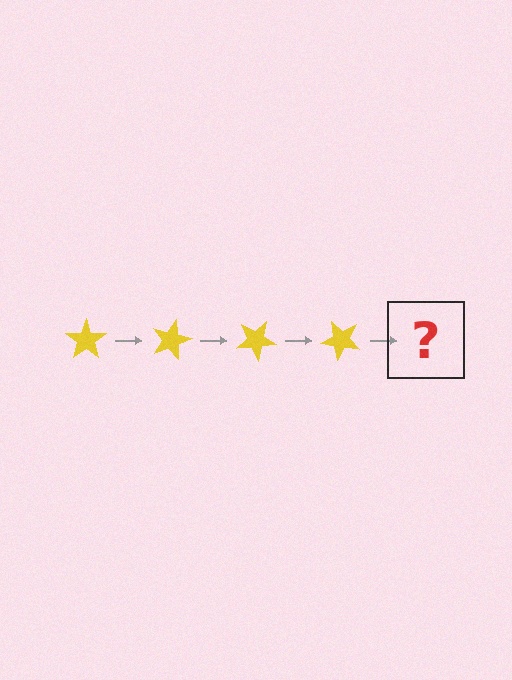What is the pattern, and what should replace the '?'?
The pattern is that the star rotates 15 degrees each step. The '?' should be a yellow star rotated 60 degrees.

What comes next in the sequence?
The next element should be a yellow star rotated 60 degrees.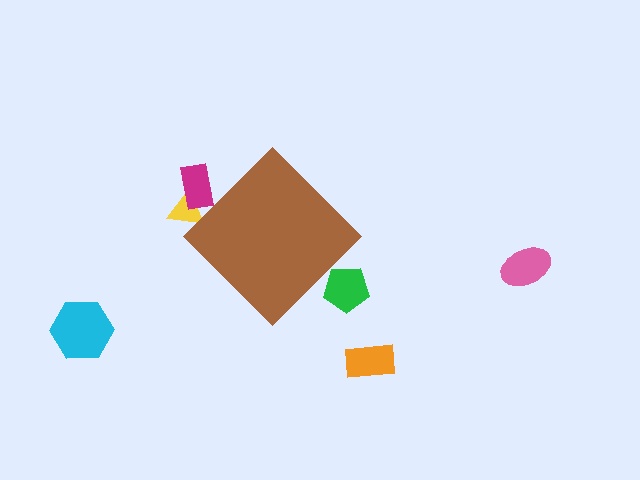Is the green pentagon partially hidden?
Yes, the green pentagon is partially hidden behind the brown diamond.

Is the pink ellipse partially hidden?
No, the pink ellipse is fully visible.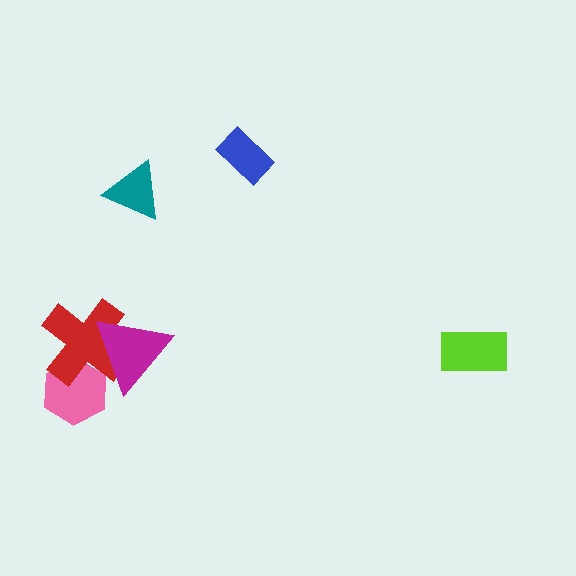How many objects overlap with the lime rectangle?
0 objects overlap with the lime rectangle.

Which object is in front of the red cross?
The magenta triangle is in front of the red cross.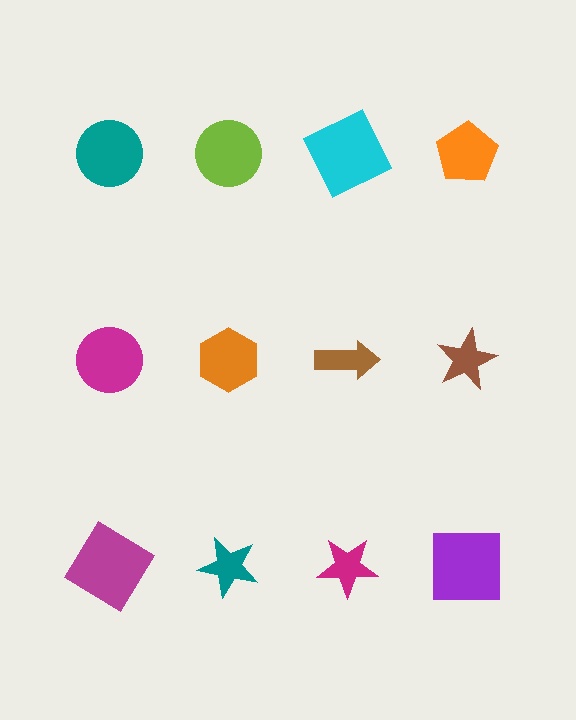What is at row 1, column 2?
A lime circle.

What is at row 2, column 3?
A brown arrow.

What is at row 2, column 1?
A magenta circle.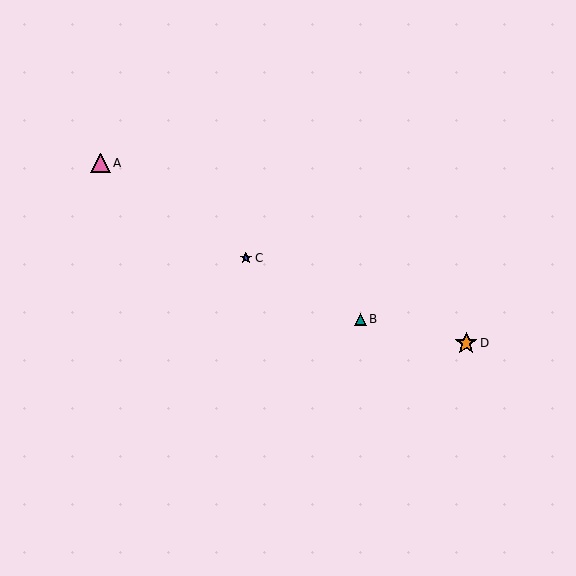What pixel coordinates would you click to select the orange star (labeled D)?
Click at (466, 343) to select the orange star D.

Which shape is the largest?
The orange star (labeled D) is the largest.